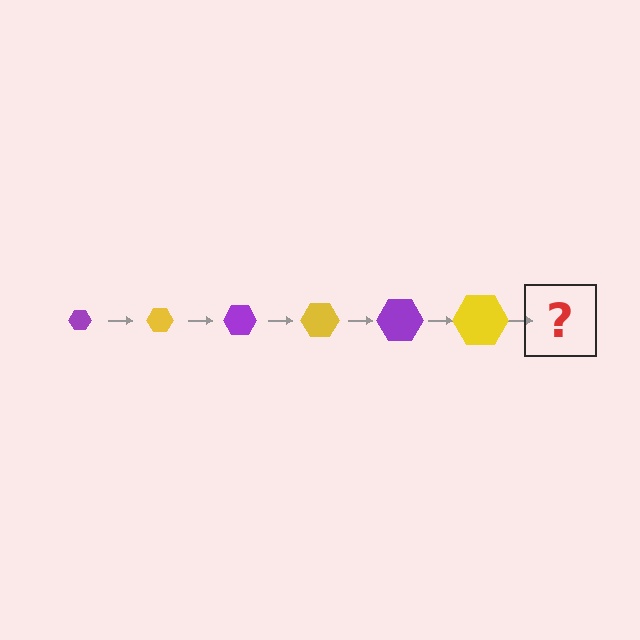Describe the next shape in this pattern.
It should be a purple hexagon, larger than the previous one.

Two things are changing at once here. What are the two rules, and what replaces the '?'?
The two rules are that the hexagon grows larger each step and the color cycles through purple and yellow. The '?' should be a purple hexagon, larger than the previous one.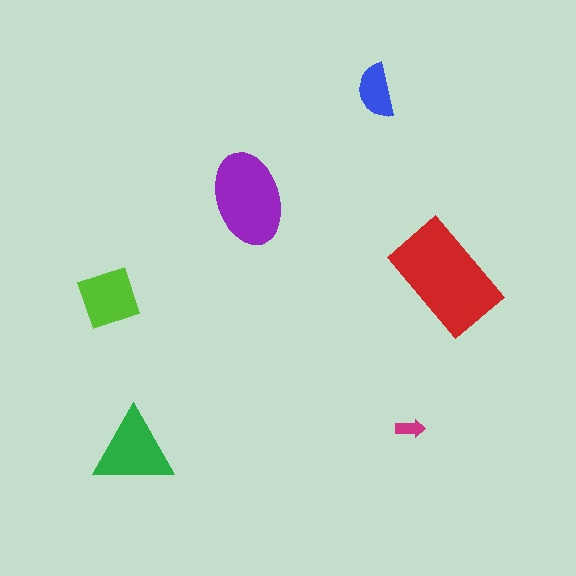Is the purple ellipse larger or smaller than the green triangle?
Larger.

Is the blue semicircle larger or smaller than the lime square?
Smaller.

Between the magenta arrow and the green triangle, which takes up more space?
The green triangle.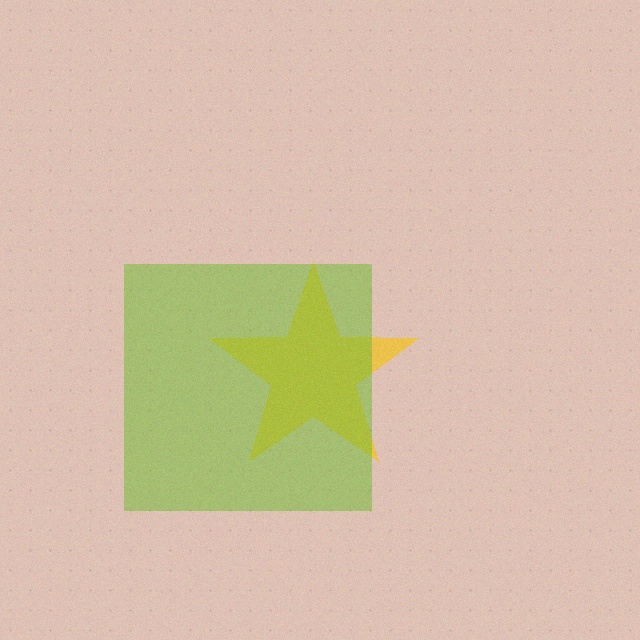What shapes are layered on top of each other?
The layered shapes are: a yellow star, a lime square.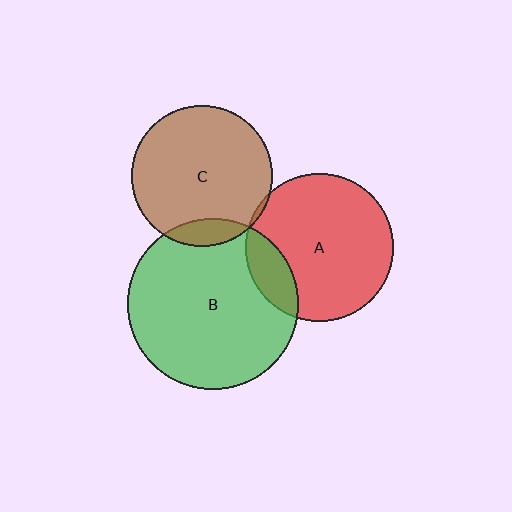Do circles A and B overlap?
Yes.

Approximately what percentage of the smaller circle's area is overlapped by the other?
Approximately 15%.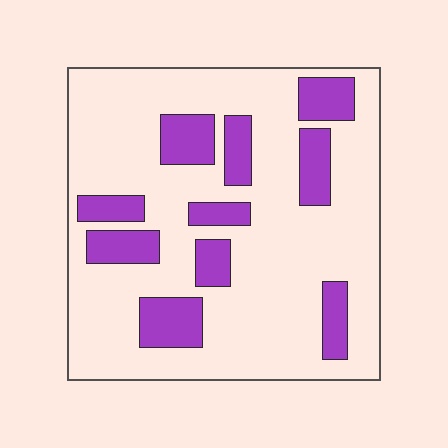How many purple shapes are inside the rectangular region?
10.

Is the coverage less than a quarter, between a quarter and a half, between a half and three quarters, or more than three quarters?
Less than a quarter.